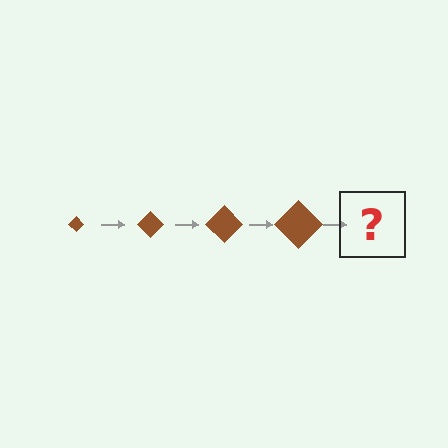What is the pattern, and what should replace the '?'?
The pattern is that the diamond gets progressively larger each step. The '?' should be a brown diamond, larger than the previous one.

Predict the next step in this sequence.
The next step is a brown diamond, larger than the previous one.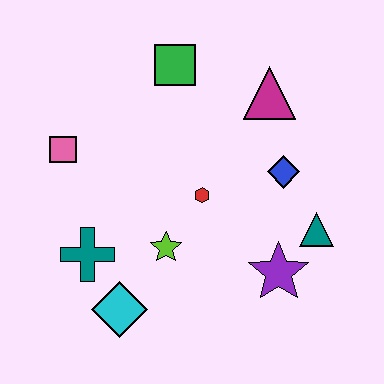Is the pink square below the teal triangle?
No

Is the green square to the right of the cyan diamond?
Yes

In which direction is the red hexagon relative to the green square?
The red hexagon is below the green square.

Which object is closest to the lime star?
The red hexagon is closest to the lime star.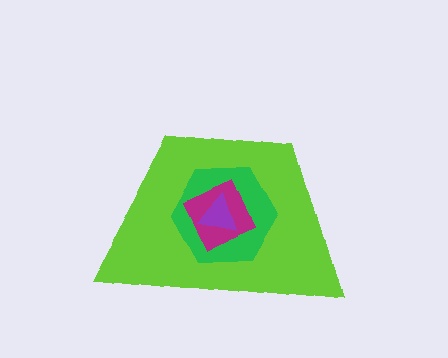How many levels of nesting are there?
4.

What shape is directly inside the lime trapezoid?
The green hexagon.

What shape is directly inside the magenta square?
The purple triangle.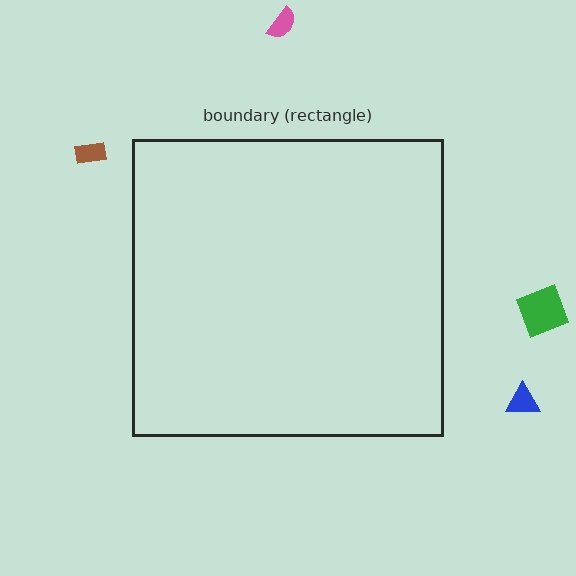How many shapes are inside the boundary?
0 inside, 4 outside.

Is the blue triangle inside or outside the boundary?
Outside.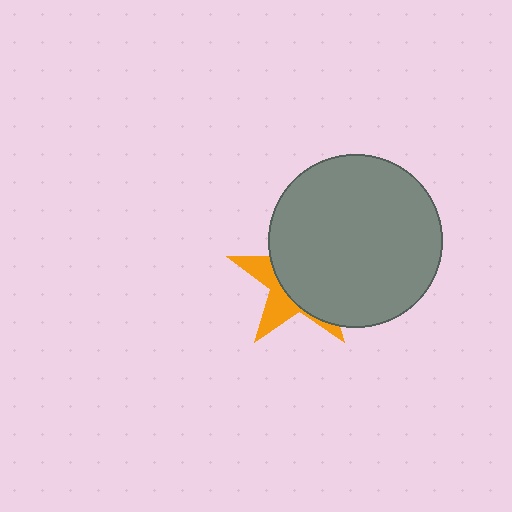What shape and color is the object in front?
The object in front is a gray circle.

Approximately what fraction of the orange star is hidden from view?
Roughly 67% of the orange star is hidden behind the gray circle.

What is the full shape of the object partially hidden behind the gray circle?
The partially hidden object is an orange star.